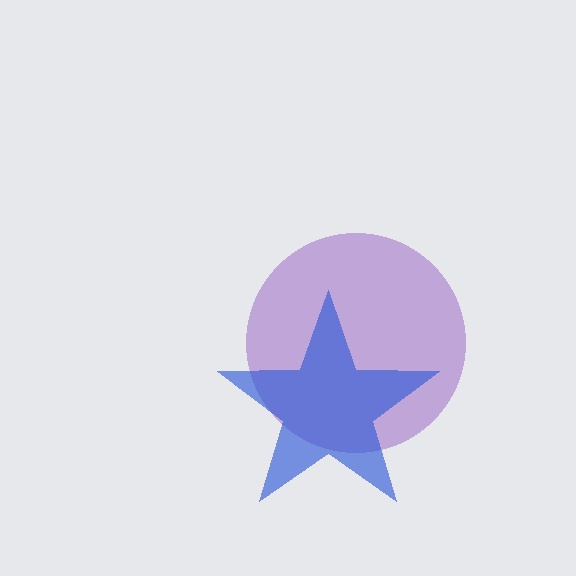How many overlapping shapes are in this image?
There are 2 overlapping shapes in the image.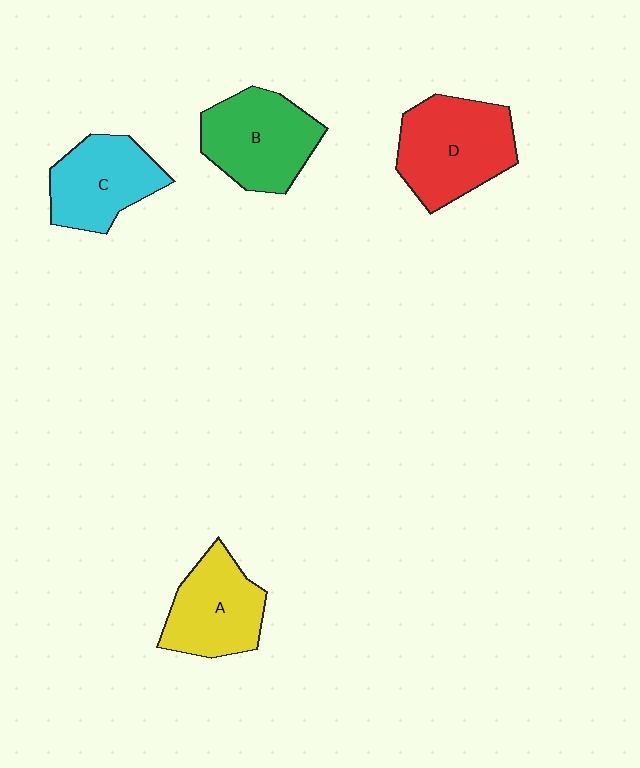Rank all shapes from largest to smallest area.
From largest to smallest: D (red), B (green), A (yellow), C (cyan).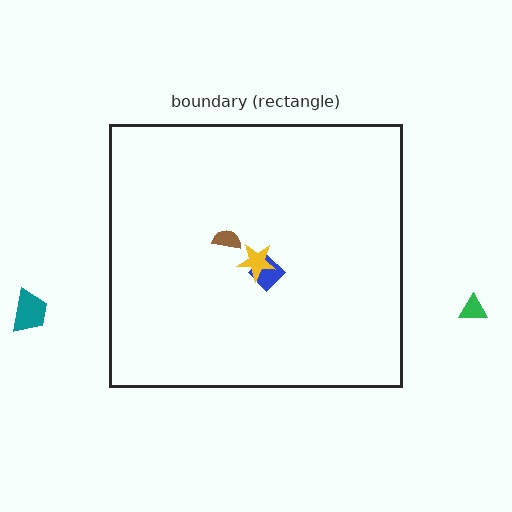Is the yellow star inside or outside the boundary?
Inside.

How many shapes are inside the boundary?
3 inside, 2 outside.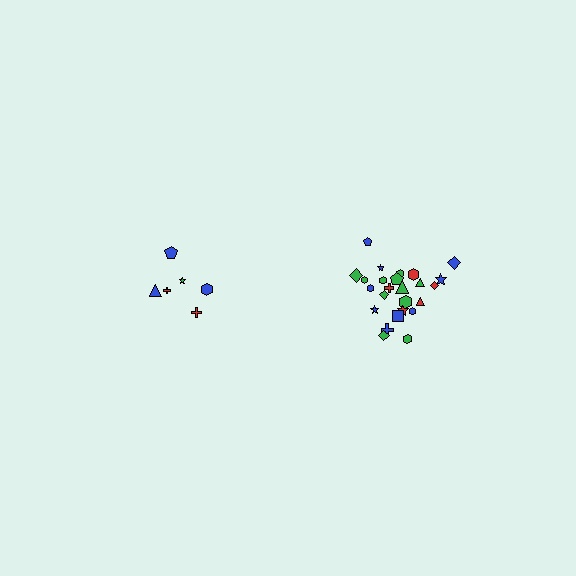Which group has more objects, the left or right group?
The right group.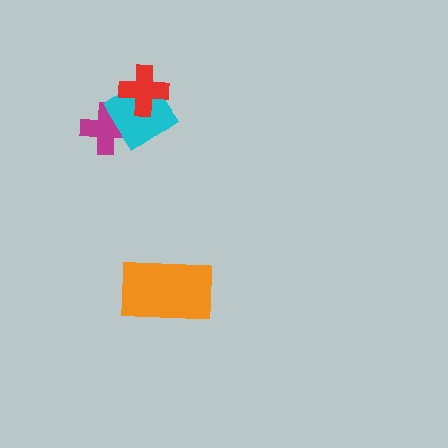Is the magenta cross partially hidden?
Yes, it is partially covered by another shape.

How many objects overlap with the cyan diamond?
2 objects overlap with the cyan diamond.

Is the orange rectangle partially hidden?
No, no other shape covers it.